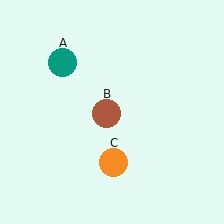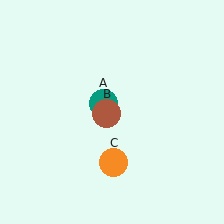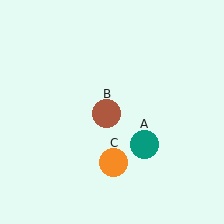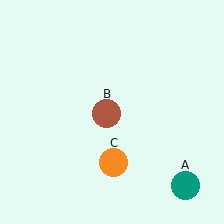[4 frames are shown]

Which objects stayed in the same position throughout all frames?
Brown circle (object B) and orange circle (object C) remained stationary.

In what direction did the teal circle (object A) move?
The teal circle (object A) moved down and to the right.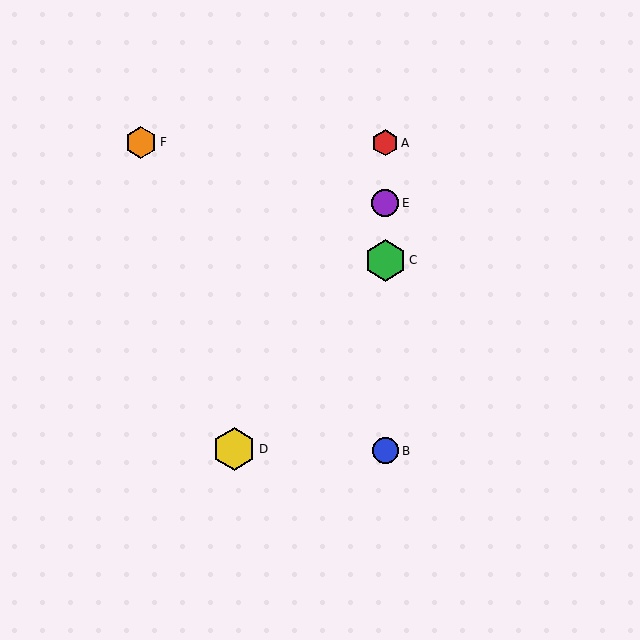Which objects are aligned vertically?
Objects A, B, C, E are aligned vertically.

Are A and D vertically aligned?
No, A is at x≈385 and D is at x≈234.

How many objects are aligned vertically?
4 objects (A, B, C, E) are aligned vertically.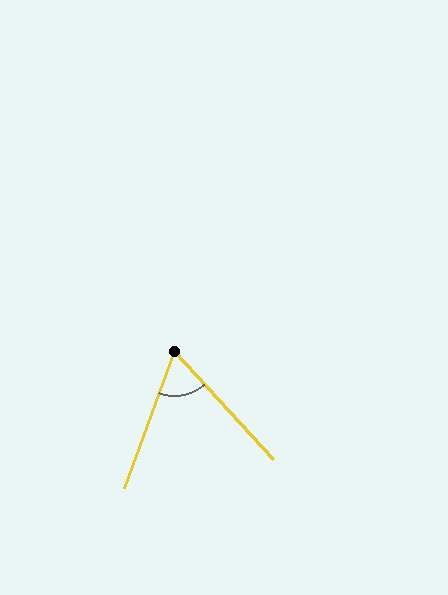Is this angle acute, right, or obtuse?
It is acute.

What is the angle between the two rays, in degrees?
Approximately 63 degrees.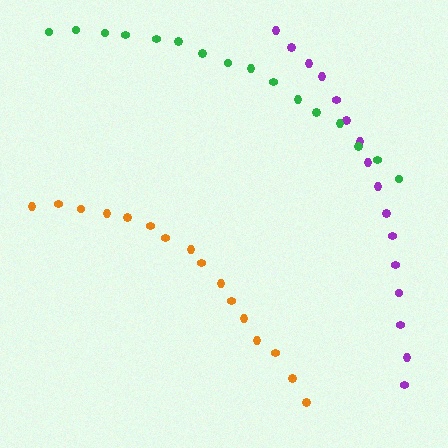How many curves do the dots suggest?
There are 3 distinct paths.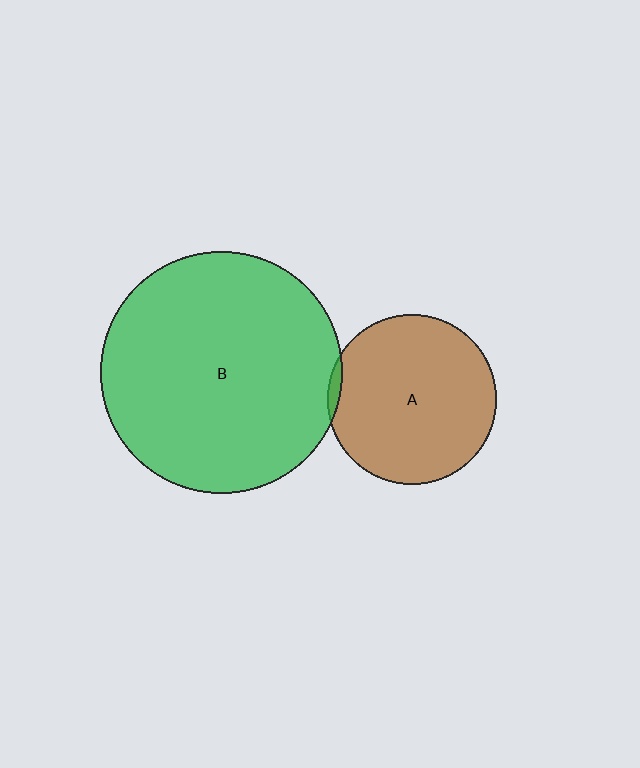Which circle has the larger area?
Circle B (green).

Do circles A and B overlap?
Yes.